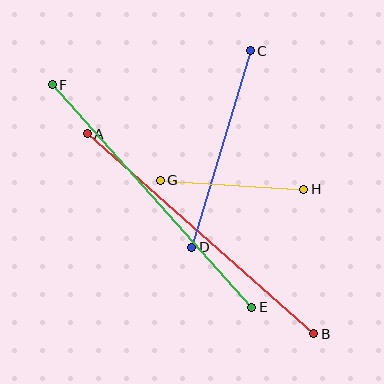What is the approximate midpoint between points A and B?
The midpoint is at approximately (201, 234) pixels.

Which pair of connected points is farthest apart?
Points A and B are farthest apart.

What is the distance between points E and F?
The distance is approximately 299 pixels.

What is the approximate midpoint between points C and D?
The midpoint is at approximately (221, 149) pixels.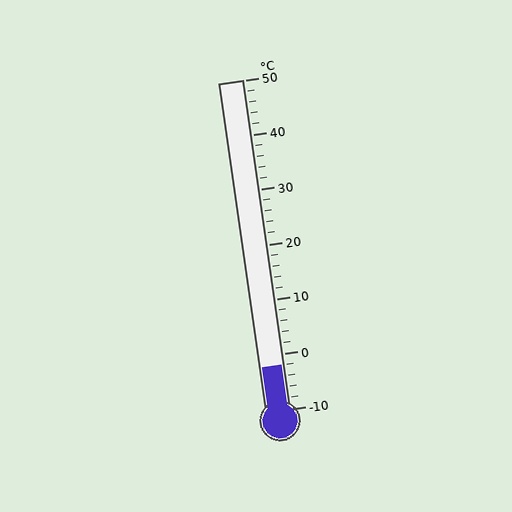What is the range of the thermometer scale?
The thermometer scale ranges from -10°C to 50°C.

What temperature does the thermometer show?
The thermometer shows approximately -2°C.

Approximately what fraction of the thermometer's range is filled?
The thermometer is filled to approximately 15% of its range.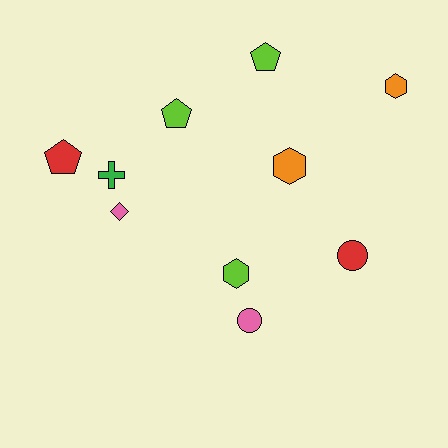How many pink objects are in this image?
There are 2 pink objects.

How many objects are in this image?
There are 10 objects.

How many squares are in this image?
There are no squares.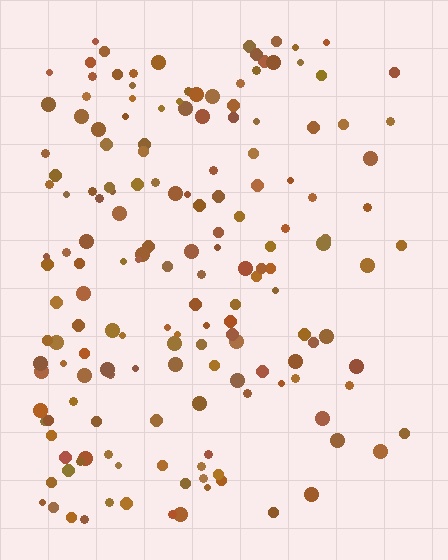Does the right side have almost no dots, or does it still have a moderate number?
Still a moderate number, just noticeably fewer than the left.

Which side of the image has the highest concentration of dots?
The left.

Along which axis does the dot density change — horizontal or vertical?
Horizontal.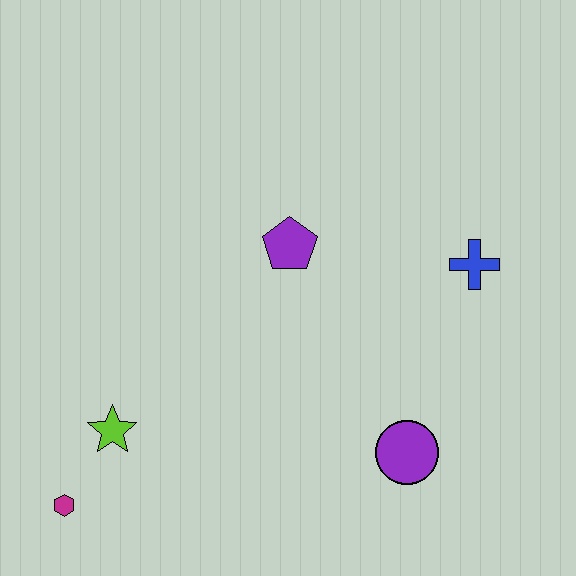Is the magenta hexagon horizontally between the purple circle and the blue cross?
No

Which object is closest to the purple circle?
The blue cross is closest to the purple circle.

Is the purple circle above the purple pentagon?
No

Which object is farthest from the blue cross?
The magenta hexagon is farthest from the blue cross.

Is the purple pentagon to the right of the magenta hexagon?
Yes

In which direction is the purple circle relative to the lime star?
The purple circle is to the right of the lime star.